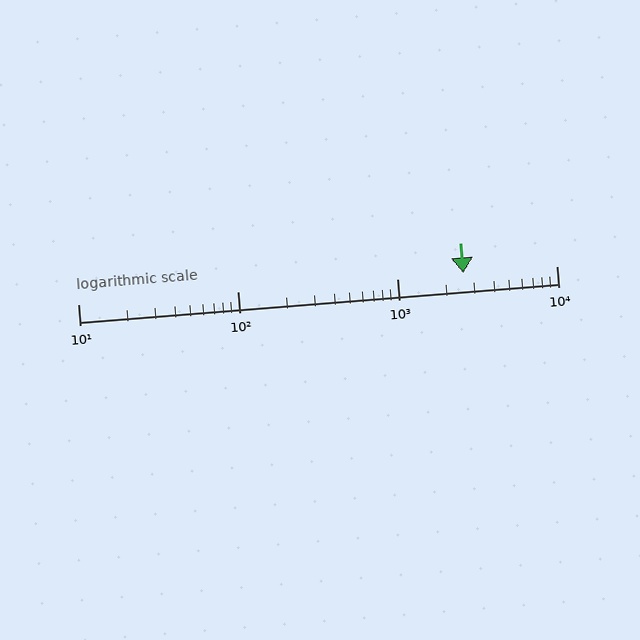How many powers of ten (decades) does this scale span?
The scale spans 3 decades, from 10 to 10000.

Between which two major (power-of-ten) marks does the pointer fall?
The pointer is between 1000 and 10000.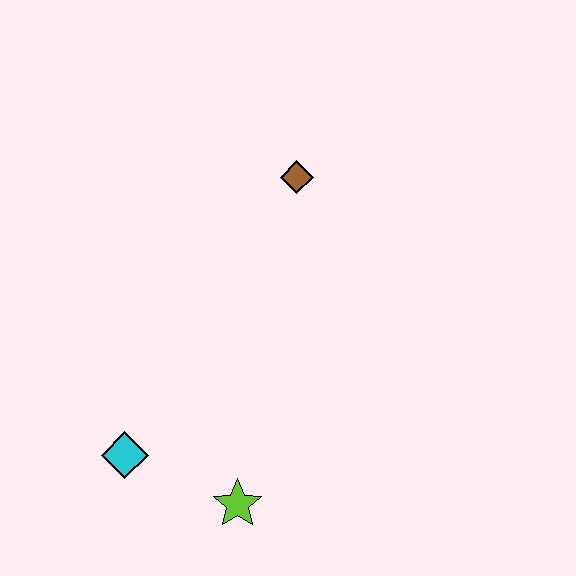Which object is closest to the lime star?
The cyan diamond is closest to the lime star.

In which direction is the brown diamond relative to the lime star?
The brown diamond is above the lime star.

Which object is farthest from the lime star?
The brown diamond is farthest from the lime star.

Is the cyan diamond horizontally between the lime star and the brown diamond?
No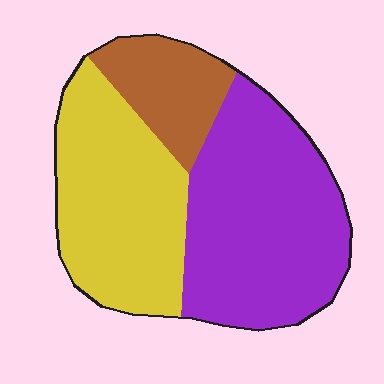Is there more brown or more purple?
Purple.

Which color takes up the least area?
Brown, at roughly 15%.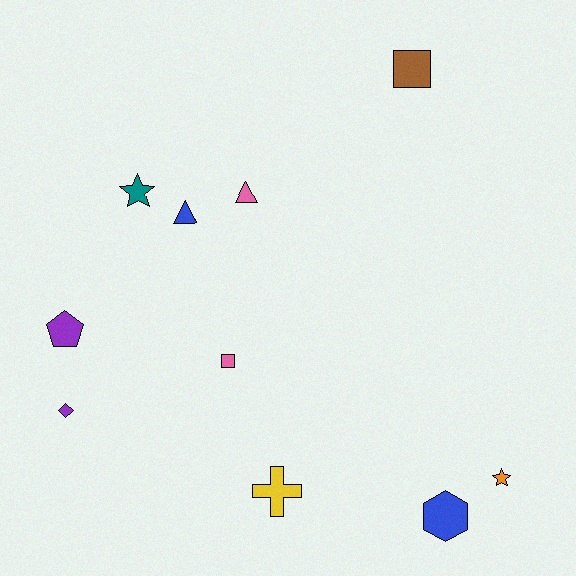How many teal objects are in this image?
There is 1 teal object.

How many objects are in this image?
There are 10 objects.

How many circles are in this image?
There are no circles.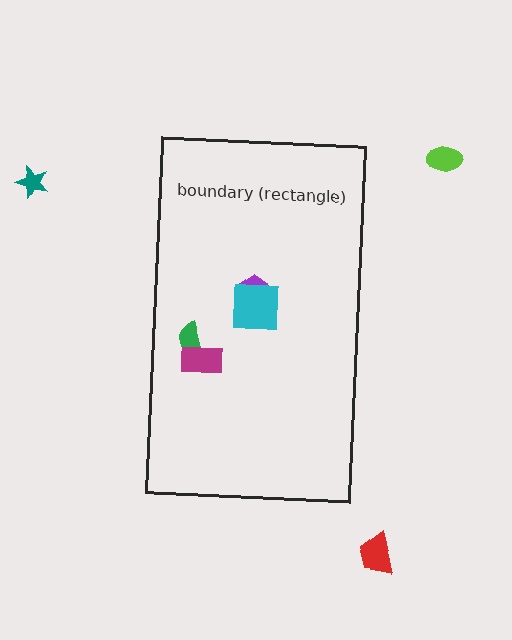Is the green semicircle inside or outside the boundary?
Inside.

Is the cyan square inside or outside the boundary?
Inside.